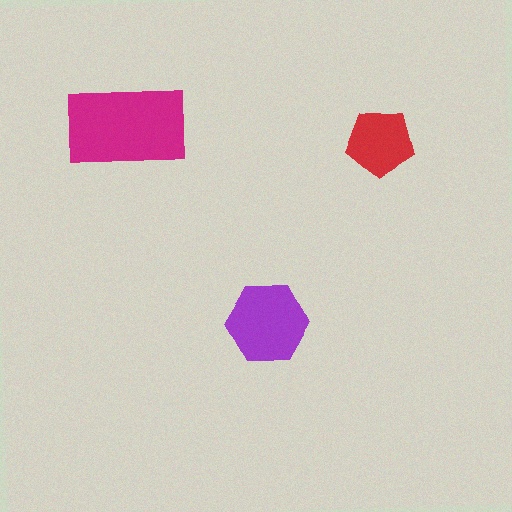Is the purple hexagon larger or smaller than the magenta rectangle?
Smaller.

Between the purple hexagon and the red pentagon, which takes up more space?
The purple hexagon.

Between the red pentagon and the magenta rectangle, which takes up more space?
The magenta rectangle.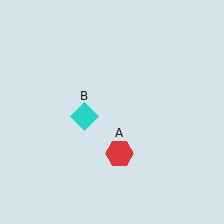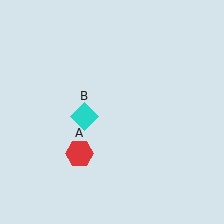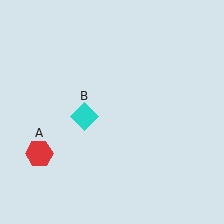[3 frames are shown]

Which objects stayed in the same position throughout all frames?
Cyan diamond (object B) remained stationary.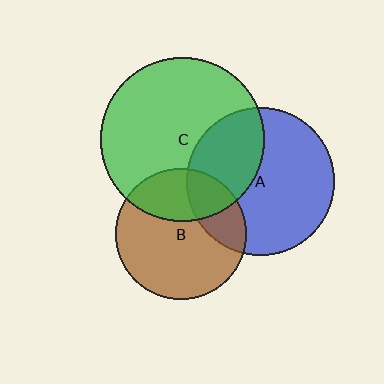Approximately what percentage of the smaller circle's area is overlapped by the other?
Approximately 35%.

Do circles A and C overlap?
Yes.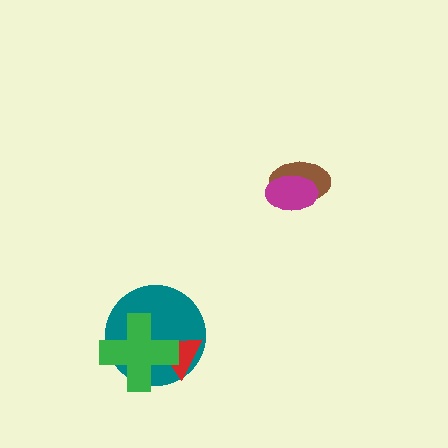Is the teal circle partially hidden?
Yes, it is partially covered by another shape.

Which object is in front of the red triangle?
The green cross is in front of the red triangle.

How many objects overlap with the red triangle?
2 objects overlap with the red triangle.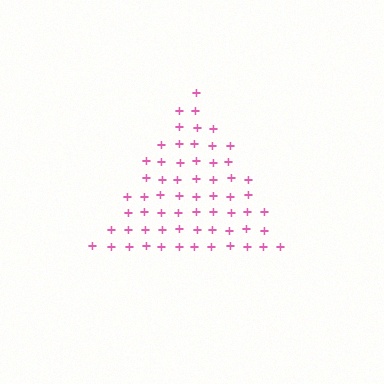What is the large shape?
The large shape is a triangle.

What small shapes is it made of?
It is made of small plus signs.